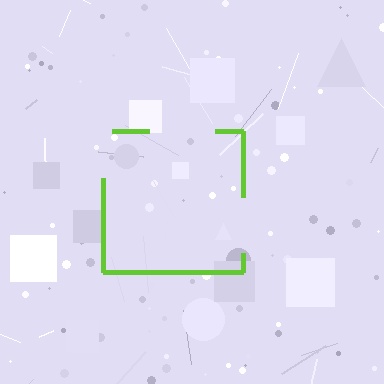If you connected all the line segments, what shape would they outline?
They would outline a square.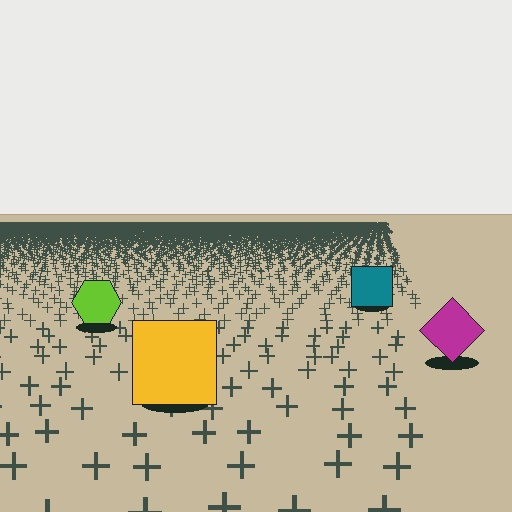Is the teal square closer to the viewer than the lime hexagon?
No. The lime hexagon is closer — you can tell from the texture gradient: the ground texture is coarser near it.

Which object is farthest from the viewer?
The teal square is farthest from the viewer. It appears smaller and the ground texture around it is denser.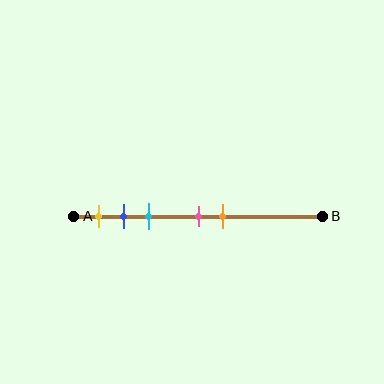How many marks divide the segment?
There are 5 marks dividing the segment.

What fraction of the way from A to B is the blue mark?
The blue mark is approximately 20% (0.2) of the way from A to B.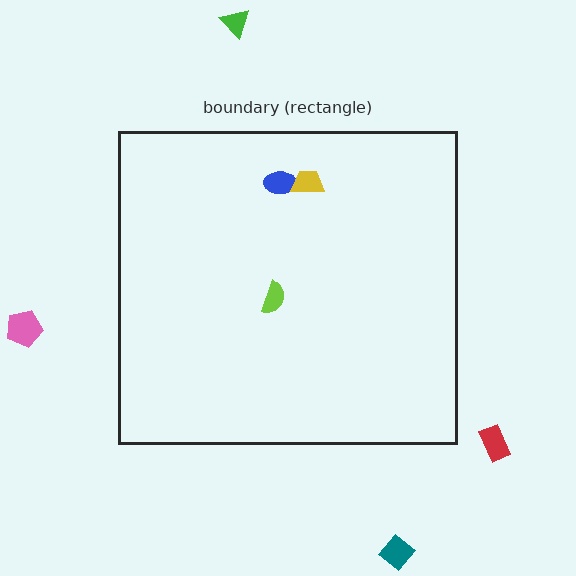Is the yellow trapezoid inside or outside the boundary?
Inside.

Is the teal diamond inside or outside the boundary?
Outside.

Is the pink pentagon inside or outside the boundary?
Outside.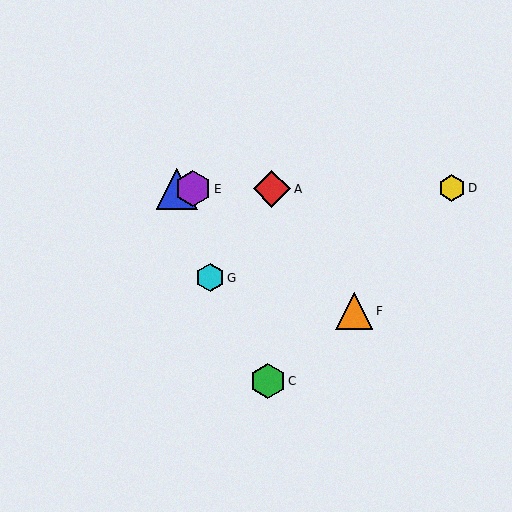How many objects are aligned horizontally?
4 objects (A, B, D, E) are aligned horizontally.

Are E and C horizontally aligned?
No, E is at y≈189 and C is at y≈381.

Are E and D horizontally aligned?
Yes, both are at y≈189.